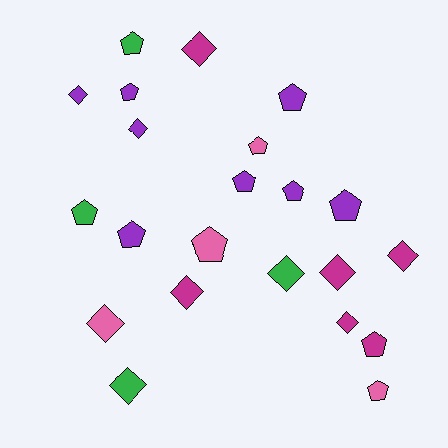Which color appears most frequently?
Purple, with 8 objects.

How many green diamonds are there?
There are 2 green diamonds.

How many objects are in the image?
There are 22 objects.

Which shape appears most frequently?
Pentagon, with 12 objects.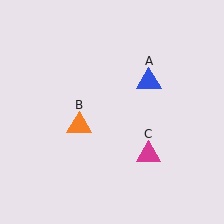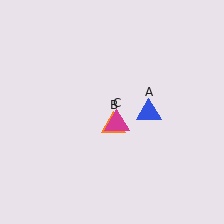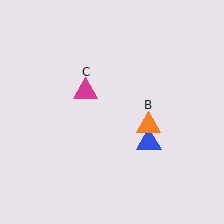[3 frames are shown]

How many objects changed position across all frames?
3 objects changed position: blue triangle (object A), orange triangle (object B), magenta triangle (object C).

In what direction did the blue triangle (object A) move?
The blue triangle (object A) moved down.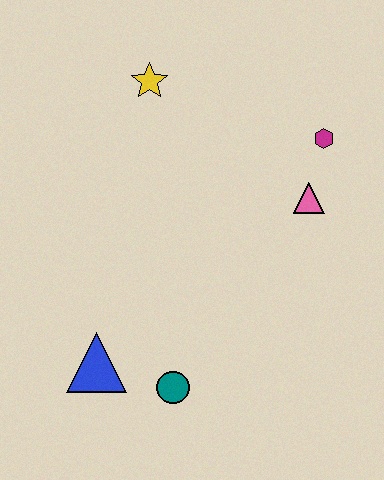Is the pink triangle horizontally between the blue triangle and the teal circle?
No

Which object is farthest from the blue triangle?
The magenta hexagon is farthest from the blue triangle.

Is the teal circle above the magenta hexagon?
No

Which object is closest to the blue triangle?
The teal circle is closest to the blue triangle.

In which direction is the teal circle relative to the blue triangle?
The teal circle is to the right of the blue triangle.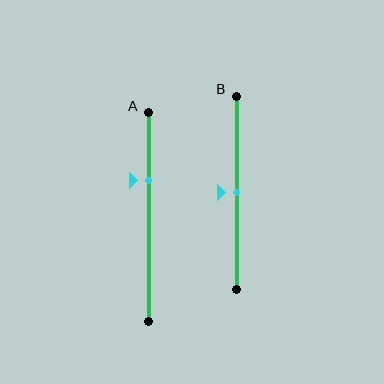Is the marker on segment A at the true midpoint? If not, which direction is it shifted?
No, the marker on segment A is shifted upward by about 17% of the segment length.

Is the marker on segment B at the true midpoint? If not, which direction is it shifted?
Yes, the marker on segment B is at the true midpoint.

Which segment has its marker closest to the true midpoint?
Segment B has its marker closest to the true midpoint.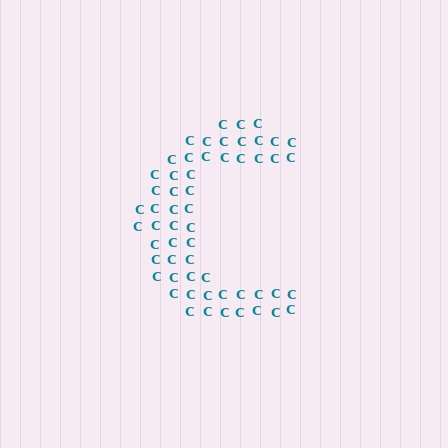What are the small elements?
The small elements are letter C's.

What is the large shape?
The large shape is the letter C.